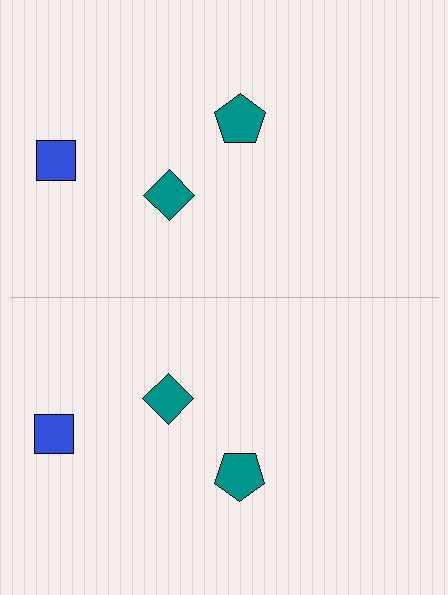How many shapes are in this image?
There are 6 shapes in this image.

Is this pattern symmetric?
Yes, this pattern has bilateral (reflection) symmetry.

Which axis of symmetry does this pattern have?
The pattern has a horizontal axis of symmetry running through the center of the image.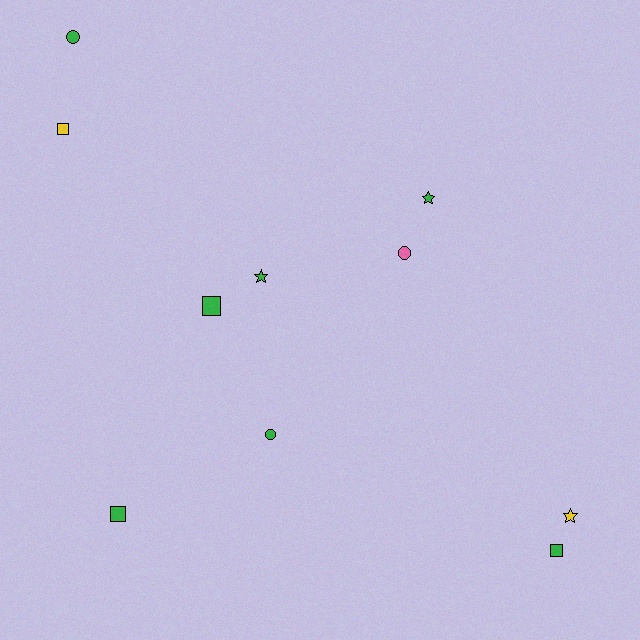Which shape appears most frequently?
Square, with 4 objects.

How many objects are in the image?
There are 10 objects.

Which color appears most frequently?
Green, with 7 objects.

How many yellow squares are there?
There is 1 yellow square.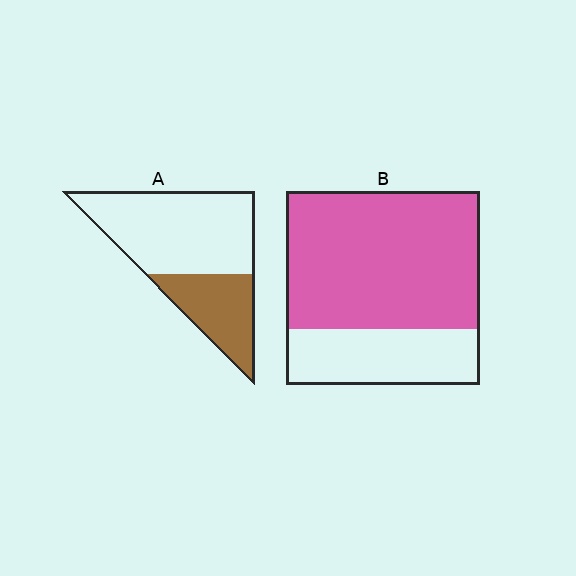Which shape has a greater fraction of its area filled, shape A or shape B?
Shape B.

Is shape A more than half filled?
No.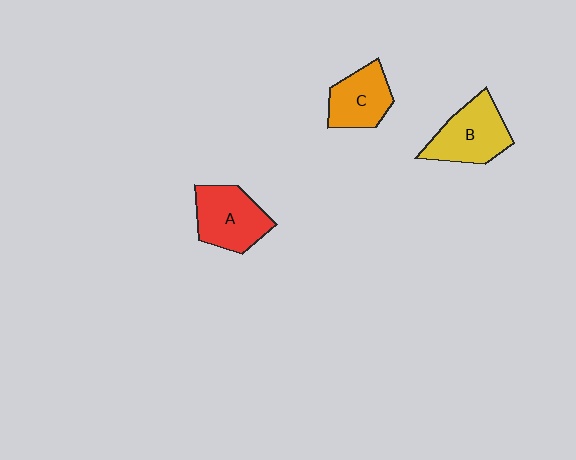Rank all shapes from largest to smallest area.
From largest to smallest: B (yellow), A (red), C (orange).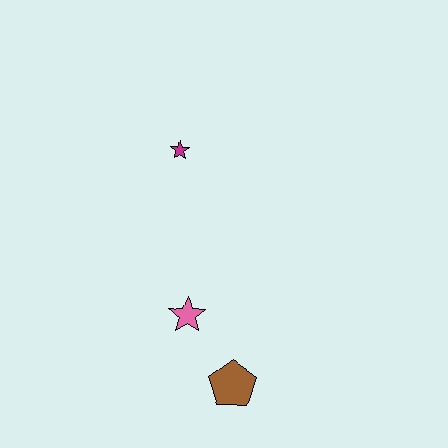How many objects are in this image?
There are 3 objects.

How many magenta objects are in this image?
There is 1 magenta object.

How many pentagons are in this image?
There is 1 pentagon.